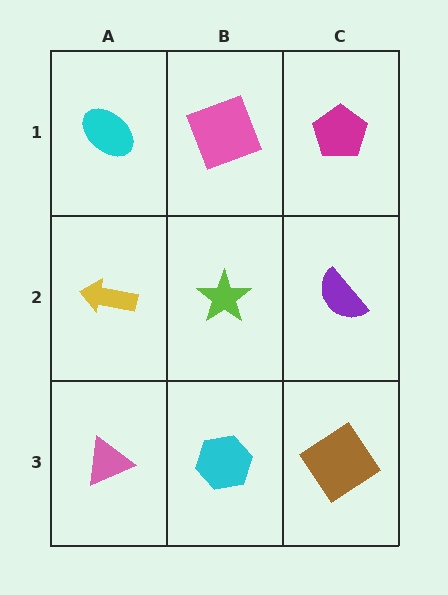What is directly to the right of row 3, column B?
A brown diamond.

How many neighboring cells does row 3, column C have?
2.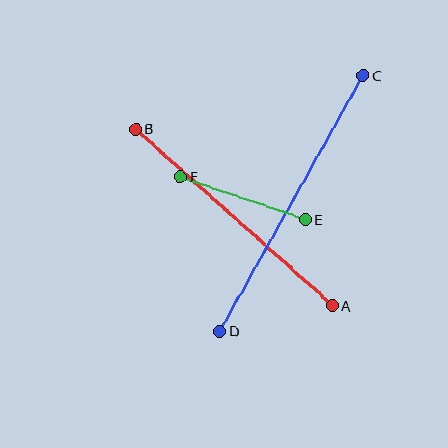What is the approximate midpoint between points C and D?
The midpoint is at approximately (291, 203) pixels.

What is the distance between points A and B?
The distance is approximately 264 pixels.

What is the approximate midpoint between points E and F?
The midpoint is at approximately (243, 198) pixels.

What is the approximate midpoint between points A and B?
The midpoint is at approximately (234, 217) pixels.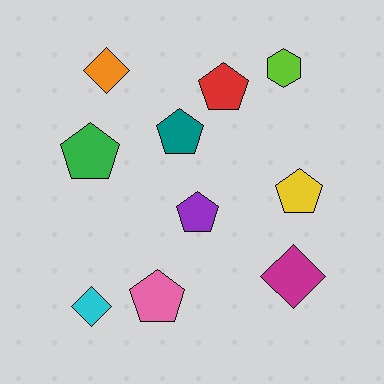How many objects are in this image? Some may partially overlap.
There are 10 objects.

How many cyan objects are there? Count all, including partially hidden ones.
There is 1 cyan object.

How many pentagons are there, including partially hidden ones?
There are 6 pentagons.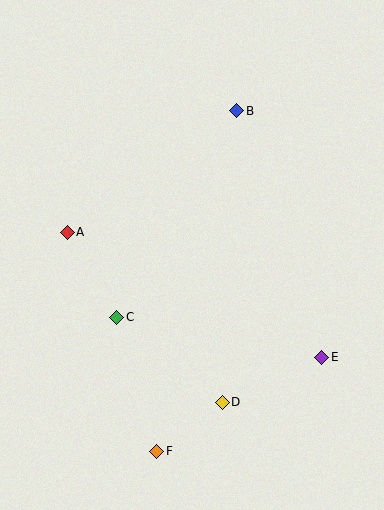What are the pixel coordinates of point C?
Point C is at (117, 317).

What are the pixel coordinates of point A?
Point A is at (67, 232).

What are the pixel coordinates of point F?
Point F is at (157, 451).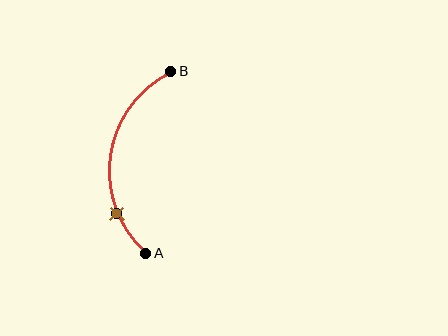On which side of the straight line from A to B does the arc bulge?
The arc bulges to the left of the straight line connecting A and B.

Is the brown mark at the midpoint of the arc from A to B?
No. The brown mark lies on the arc but is closer to endpoint A. The arc midpoint would be at the point on the curve equidistant along the arc from both A and B.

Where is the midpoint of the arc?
The arc midpoint is the point on the curve farthest from the straight line joining A and B. It sits to the left of that line.